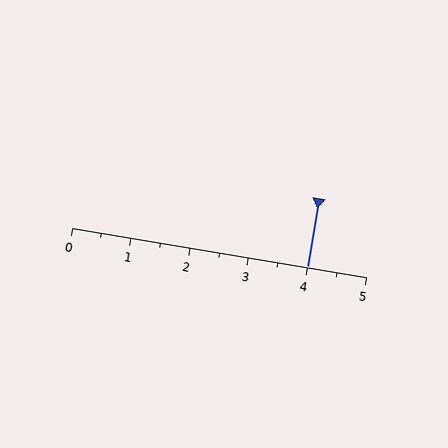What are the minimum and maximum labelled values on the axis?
The axis runs from 0 to 5.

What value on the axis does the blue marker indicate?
The marker indicates approximately 4.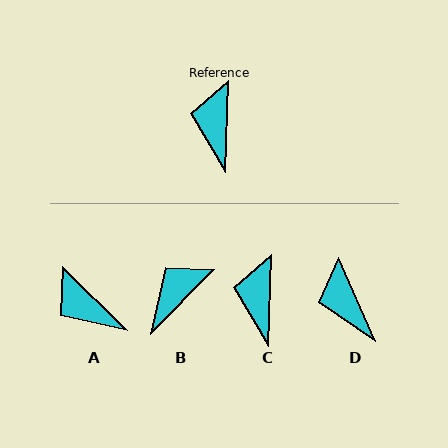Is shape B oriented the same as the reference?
No, it is off by about 43 degrees.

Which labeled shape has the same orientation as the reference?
C.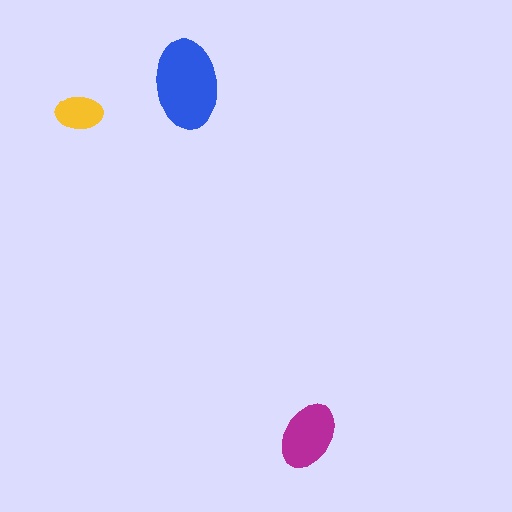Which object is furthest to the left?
The yellow ellipse is leftmost.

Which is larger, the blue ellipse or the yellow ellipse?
The blue one.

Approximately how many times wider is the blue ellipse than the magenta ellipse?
About 1.5 times wider.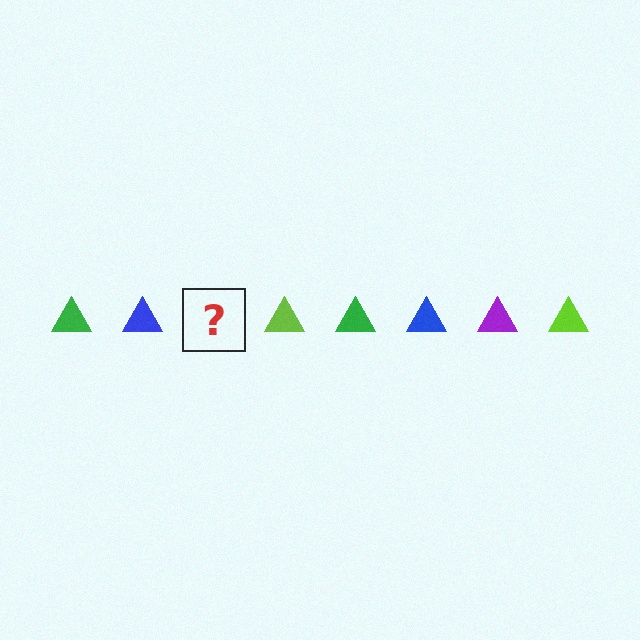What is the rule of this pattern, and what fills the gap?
The rule is that the pattern cycles through green, blue, purple, lime triangles. The gap should be filled with a purple triangle.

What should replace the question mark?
The question mark should be replaced with a purple triangle.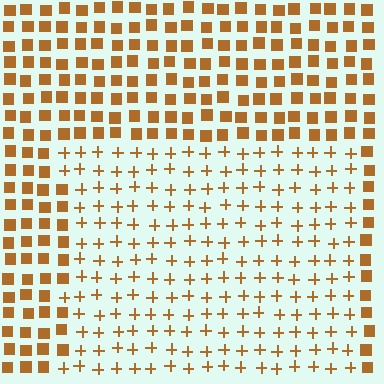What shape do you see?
I see a rectangle.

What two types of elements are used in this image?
The image uses plus signs inside the rectangle region and squares outside it.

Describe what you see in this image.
The image is filled with small brown elements arranged in a uniform grid. A rectangle-shaped region contains plus signs, while the surrounding area contains squares. The boundary is defined purely by the change in element shape.